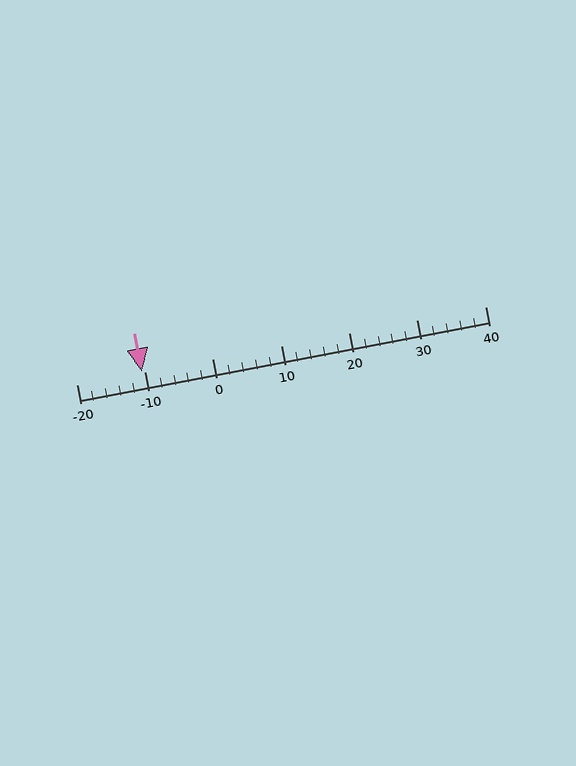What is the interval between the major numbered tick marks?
The major tick marks are spaced 10 units apart.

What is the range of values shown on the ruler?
The ruler shows values from -20 to 40.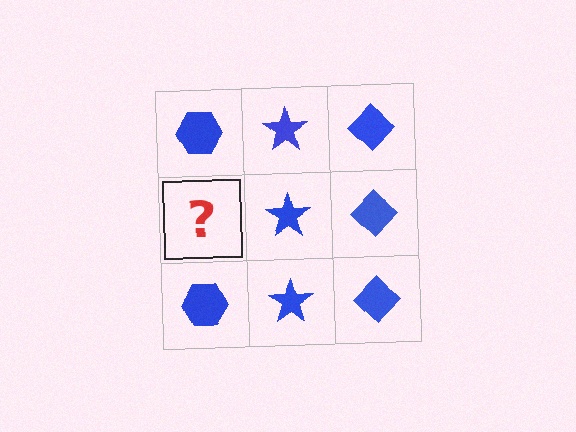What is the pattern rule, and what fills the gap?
The rule is that each column has a consistent shape. The gap should be filled with a blue hexagon.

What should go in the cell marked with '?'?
The missing cell should contain a blue hexagon.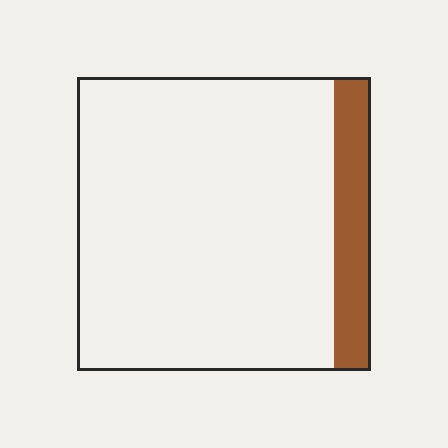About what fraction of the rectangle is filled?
About one eighth (1/8).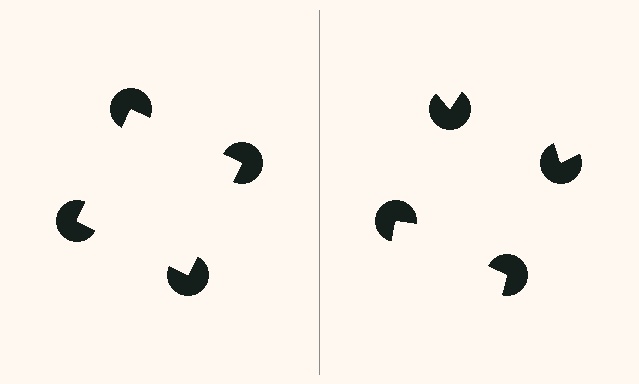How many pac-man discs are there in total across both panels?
8 — 4 on each side.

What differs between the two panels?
The pac-man discs are positioned identically on both sides; only the wedge orientations differ. On the left they align to a square; on the right they are misaligned.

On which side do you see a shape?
An illusory square appears on the left side. On the right side the wedge cuts are rotated, so no coherent shape forms.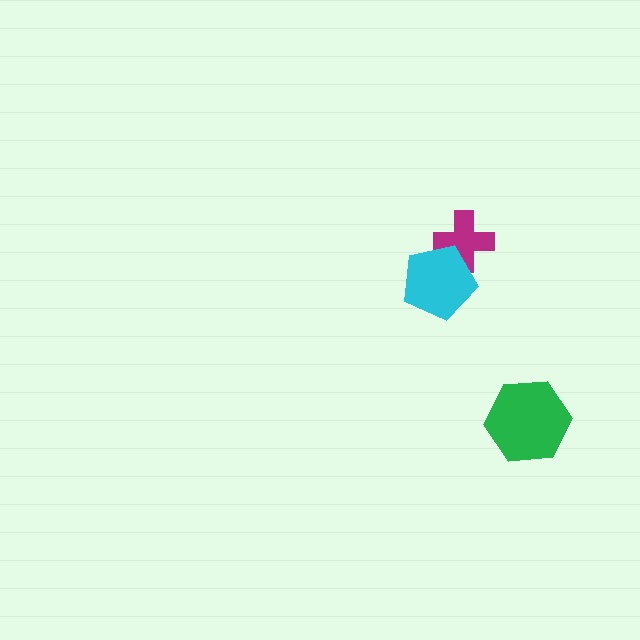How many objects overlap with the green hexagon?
0 objects overlap with the green hexagon.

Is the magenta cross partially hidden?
Yes, it is partially covered by another shape.